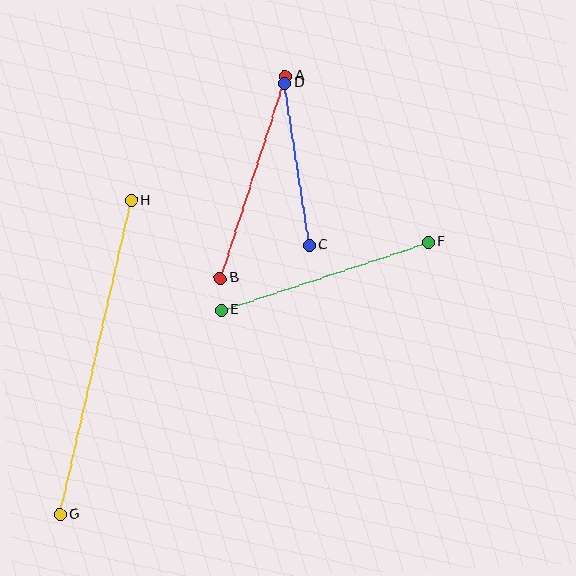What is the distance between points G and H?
The distance is approximately 322 pixels.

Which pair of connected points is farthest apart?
Points G and H are farthest apart.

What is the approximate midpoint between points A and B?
The midpoint is at approximately (253, 177) pixels.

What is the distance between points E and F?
The distance is approximately 218 pixels.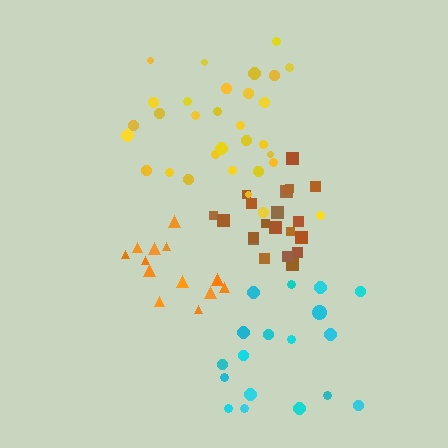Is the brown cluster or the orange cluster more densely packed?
Brown.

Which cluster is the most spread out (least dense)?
Cyan.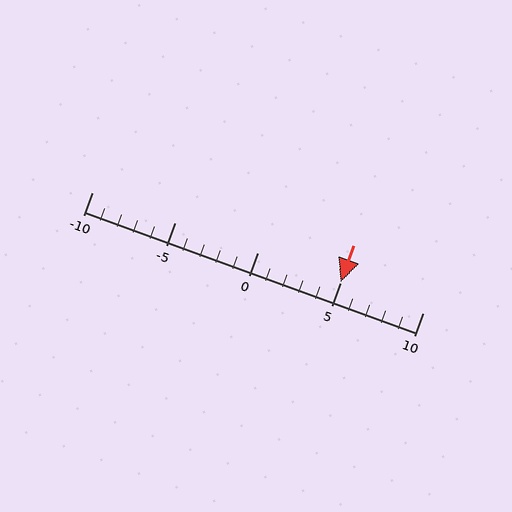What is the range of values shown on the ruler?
The ruler shows values from -10 to 10.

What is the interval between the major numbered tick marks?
The major tick marks are spaced 5 units apart.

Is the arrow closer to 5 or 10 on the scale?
The arrow is closer to 5.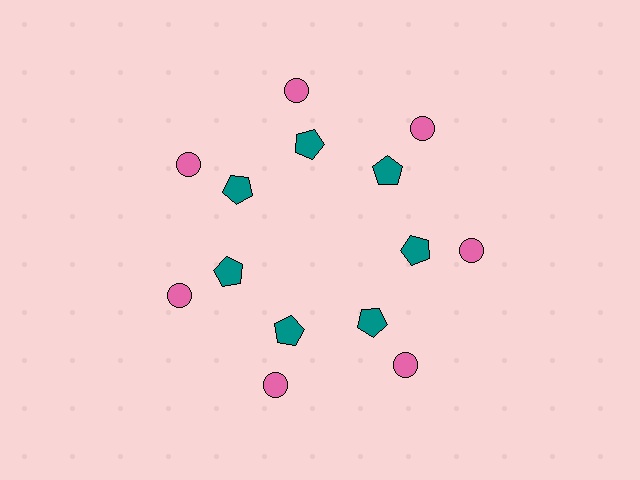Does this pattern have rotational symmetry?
Yes, this pattern has 7-fold rotational symmetry. It looks the same after rotating 51 degrees around the center.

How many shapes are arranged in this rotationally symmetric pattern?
There are 14 shapes, arranged in 7 groups of 2.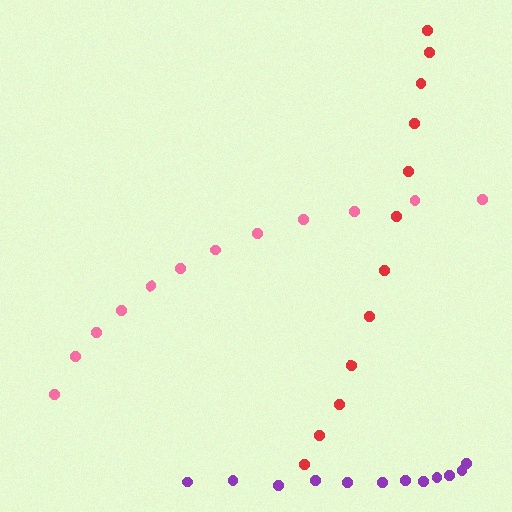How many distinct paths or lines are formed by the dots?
There are 3 distinct paths.